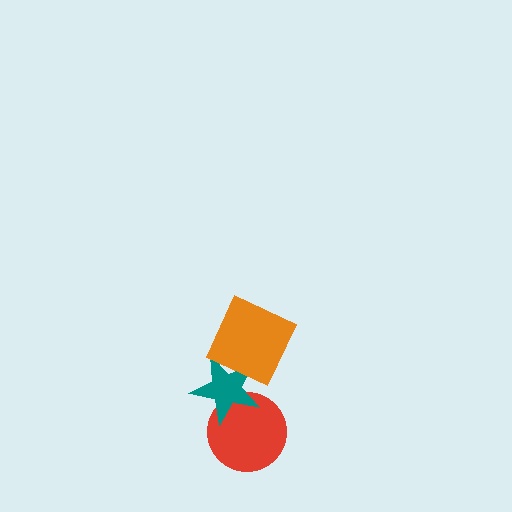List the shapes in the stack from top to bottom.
From top to bottom: the orange square, the teal star, the red circle.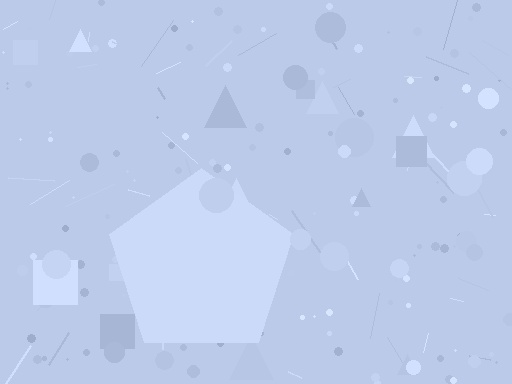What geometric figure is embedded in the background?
A pentagon is embedded in the background.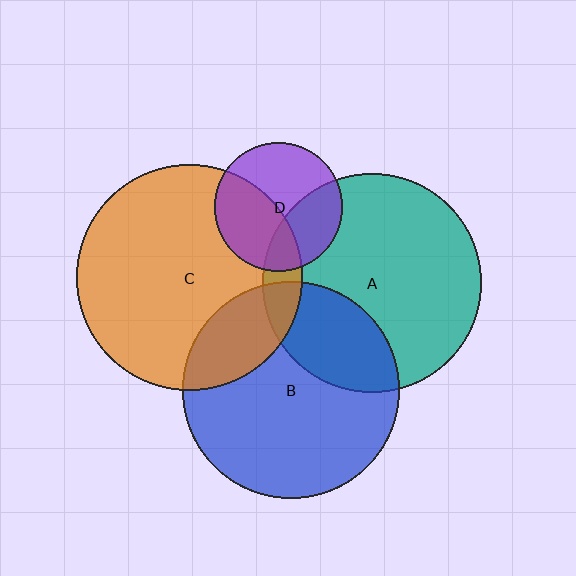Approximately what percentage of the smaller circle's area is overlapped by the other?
Approximately 25%.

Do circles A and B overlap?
Yes.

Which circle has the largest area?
Circle C (orange).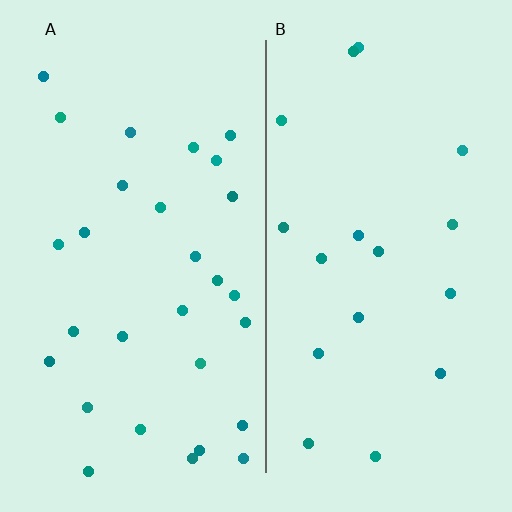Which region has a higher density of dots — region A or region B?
A (the left).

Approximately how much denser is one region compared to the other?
Approximately 1.7× — region A over region B.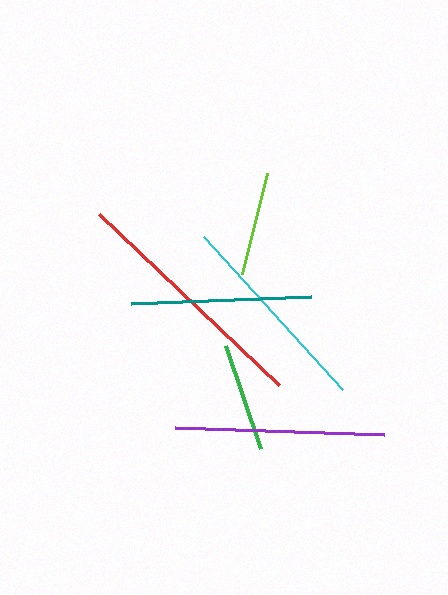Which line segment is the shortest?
The lime line is the shortest at approximately 104 pixels.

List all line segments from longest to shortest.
From longest to shortest: red, purple, cyan, teal, green, lime.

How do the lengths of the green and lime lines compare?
The green and lime lines are approximately the same length.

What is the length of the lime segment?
The lime segment is approximately 104 pixels long.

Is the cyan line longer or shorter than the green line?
The cyan line is longer than the green line.